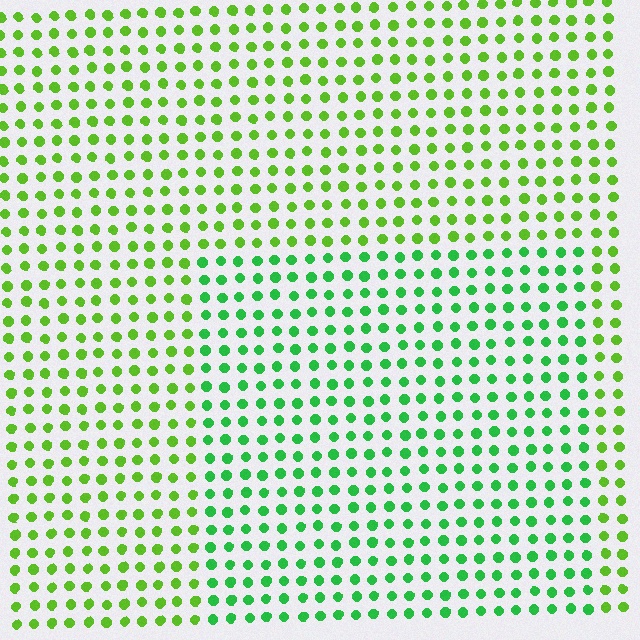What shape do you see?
I see a rectangle.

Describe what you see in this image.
The image is filled with small lime elements in a uniform arrangement. A rectangle-shaped region is visible where the elements are tinted to a slightly different hue, forming a subtle color boundary.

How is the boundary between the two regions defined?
The boundary is defined purely by a slight shift in hue (about 32 degrees). Spacing, size, and orientation are identical on both sides.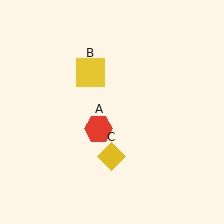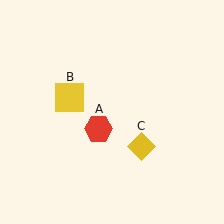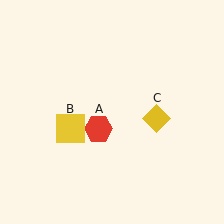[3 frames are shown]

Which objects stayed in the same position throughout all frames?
Red hexagon (object A) remained stationary.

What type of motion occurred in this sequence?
The yellow square (object B), yellow diamond (object C) rotated counterclockwise around the center of the scene.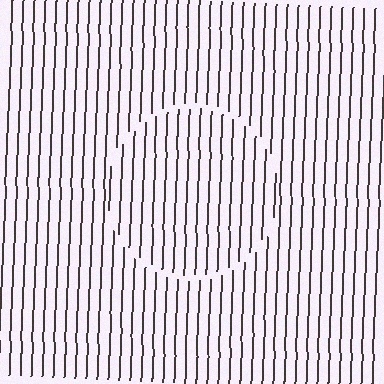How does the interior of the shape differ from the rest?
The interior of the shape contains the same grating, shifted by half a period — the contour is defined by the phase discontinuity where line-ends from the inner and outer gratings abut.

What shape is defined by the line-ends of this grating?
An illusory circle. The interior of the shape contains the same grating, shifted by half a period — the contour is defined by the phase discontinuity where line-ends from the inner and outer gratings abut.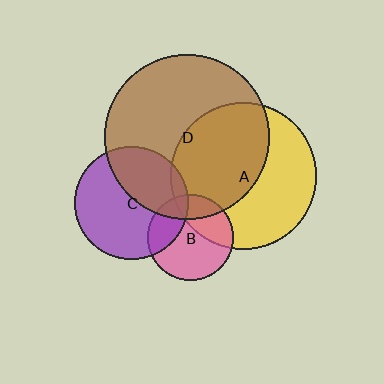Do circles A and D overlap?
Yes.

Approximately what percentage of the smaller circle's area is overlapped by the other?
Approximately 50%.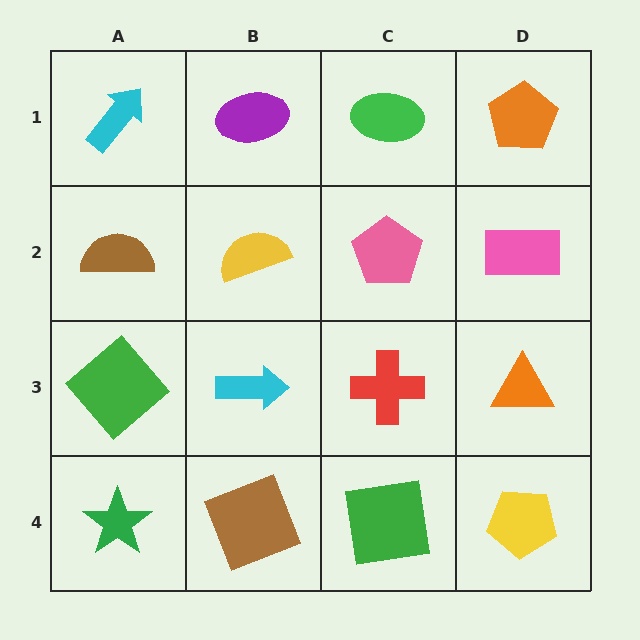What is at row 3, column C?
A red cross.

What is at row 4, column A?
A green star.